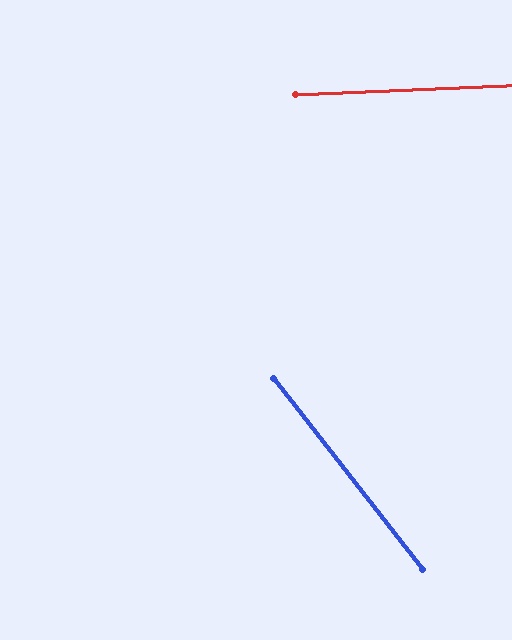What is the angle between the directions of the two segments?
Approximately 55 degrees.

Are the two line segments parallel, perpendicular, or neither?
Neither parallel nor perpendicular — they differ by about 55°.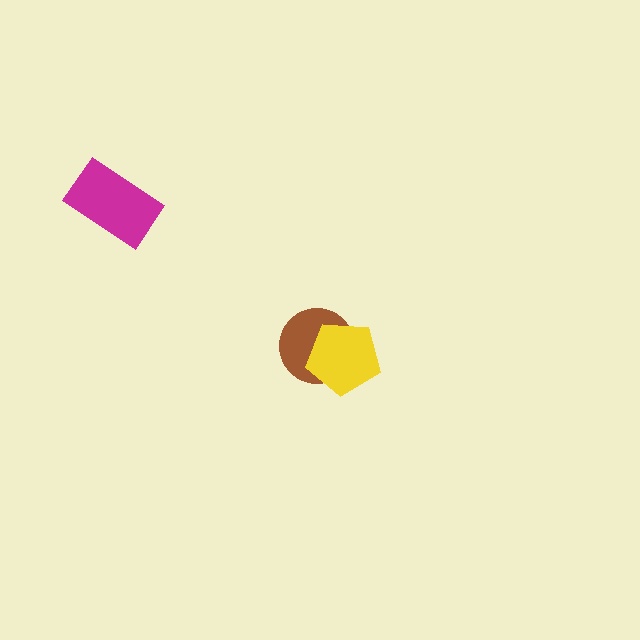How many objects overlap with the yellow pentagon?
1 object overlaps with the yellow pentagon.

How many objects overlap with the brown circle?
1 object overlaps with the brown circle.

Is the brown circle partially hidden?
Yes, it is partially covered by another shape.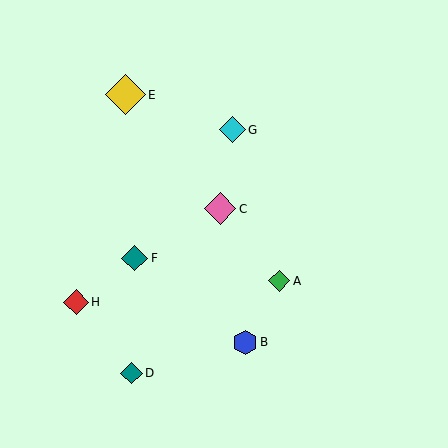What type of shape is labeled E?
Shape E is a yellow diamond.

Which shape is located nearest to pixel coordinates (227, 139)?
The cyan diamond (labeled G) at (232, 130) is nearest to that location.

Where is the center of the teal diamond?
The center of the teal diamond is at (132, 373).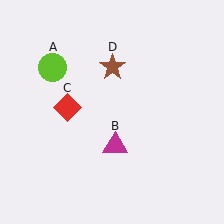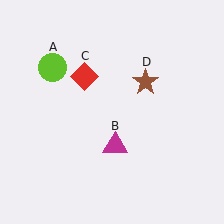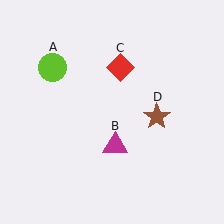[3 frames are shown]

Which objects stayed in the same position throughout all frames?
Lime circle (object A) and magenta triangle (object B) remained stationary.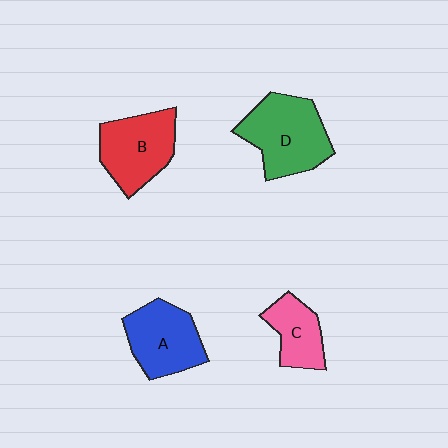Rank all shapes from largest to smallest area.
From largest to smallest: D (green), B (red), A (blue), C (pink).